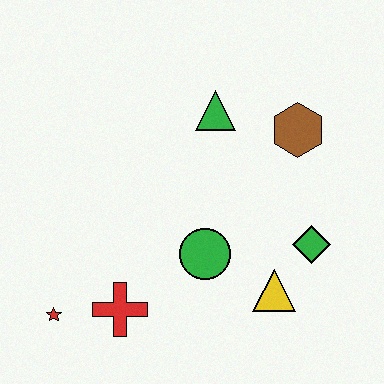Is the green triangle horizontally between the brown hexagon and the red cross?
Yes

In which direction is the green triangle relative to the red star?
The green triangle is above the red star.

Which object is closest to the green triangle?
The brown hexagon is closest to the green triangle.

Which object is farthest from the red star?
The brown hexagon is farthest from the red star.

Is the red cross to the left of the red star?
No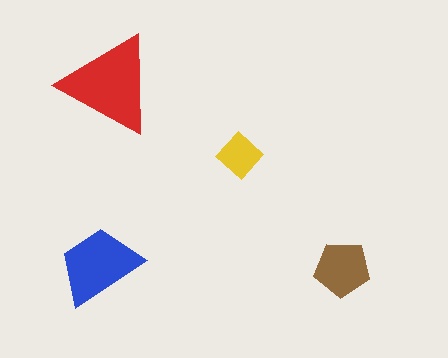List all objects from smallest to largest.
The yellow diamond, the brown pentagon, the blue trapezoid, the red triangle.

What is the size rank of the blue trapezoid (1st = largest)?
2nd.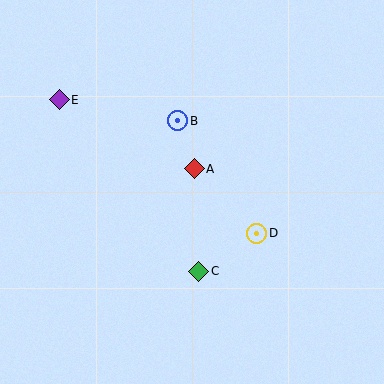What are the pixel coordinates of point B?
Point B is at (178, 121).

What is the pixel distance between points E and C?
The distance between E and C is 221 pixels.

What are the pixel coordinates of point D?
Point D is at (257, 233).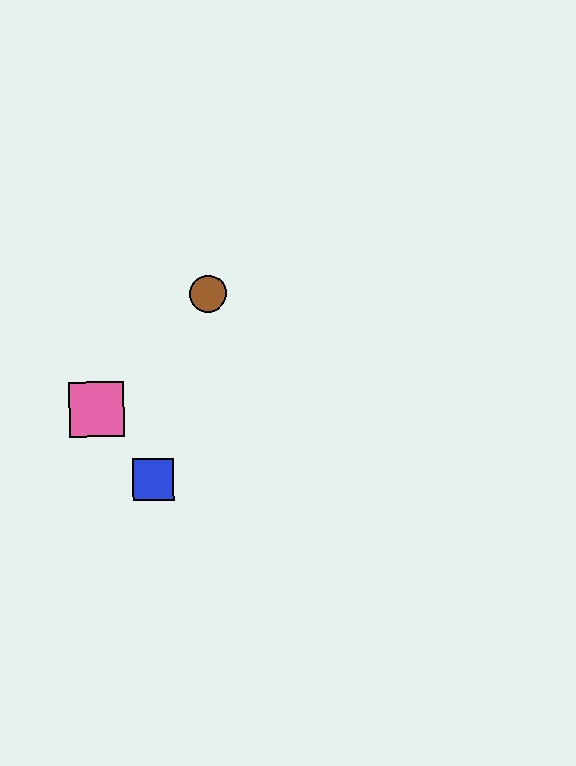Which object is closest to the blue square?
The pink square is closest to the blue square.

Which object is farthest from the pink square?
The brown circle is farthest from the pink square.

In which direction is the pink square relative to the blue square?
The pink square is above the blue square.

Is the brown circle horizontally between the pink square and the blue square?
No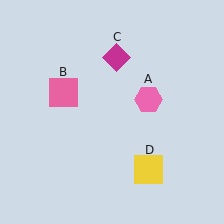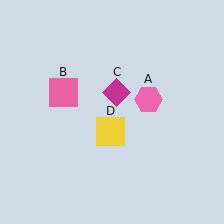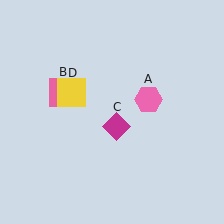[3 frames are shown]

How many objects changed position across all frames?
2 objects changed position: magenta diamond (object C), yellow square (object D).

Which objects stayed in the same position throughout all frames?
Pink hexagon (object A) and pink square (object B) remained stationary.